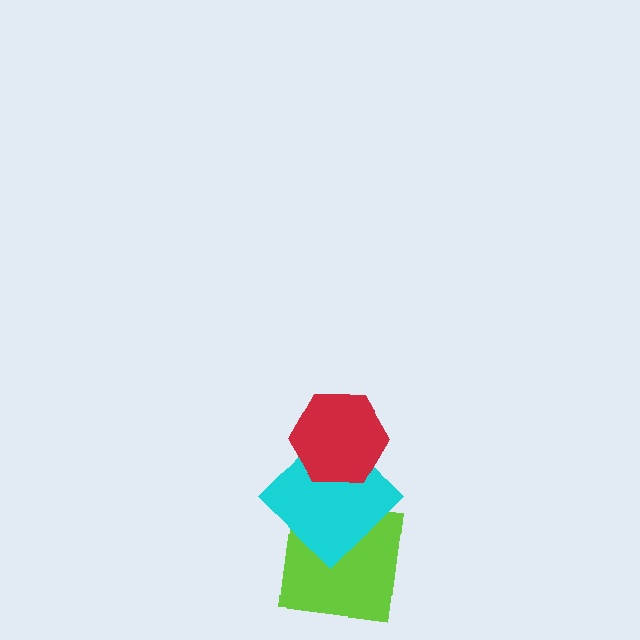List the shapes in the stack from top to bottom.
From top to bottom: the red hexagon, the cyan diamond, the lime square.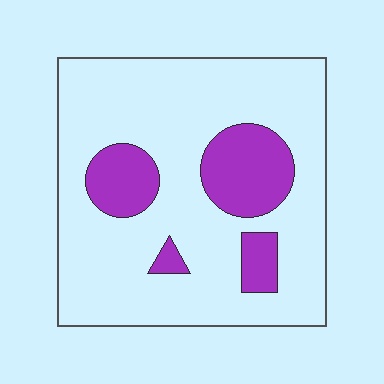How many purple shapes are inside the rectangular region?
4.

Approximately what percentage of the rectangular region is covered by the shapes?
Approximately 20%.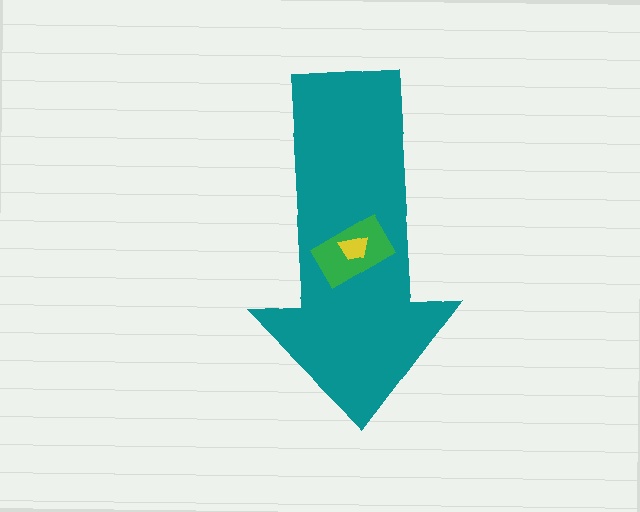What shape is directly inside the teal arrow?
The green rectangle.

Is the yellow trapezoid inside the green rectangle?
Yes.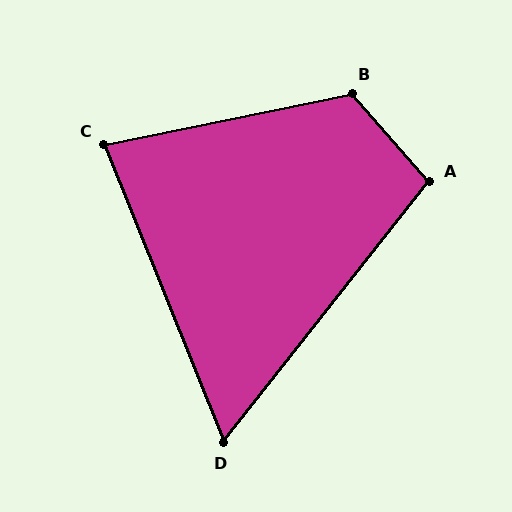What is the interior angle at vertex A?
Approximately 100 degrees (obtuse).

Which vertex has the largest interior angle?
B, at approximately 120 degrees.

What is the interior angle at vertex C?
Approximately 80 degrees (acute).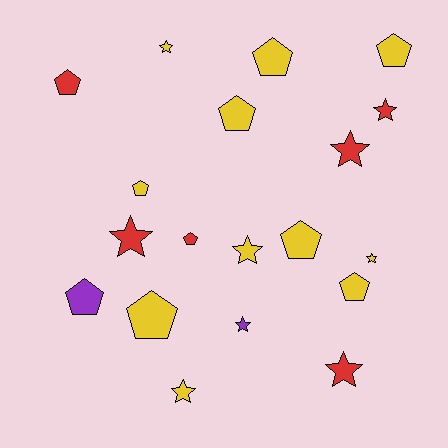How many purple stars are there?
There is 1 purple star.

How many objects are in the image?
There are 19 objects.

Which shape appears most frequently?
Pentagon, with 10 objects.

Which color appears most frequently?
Yellow, with 11 objects.